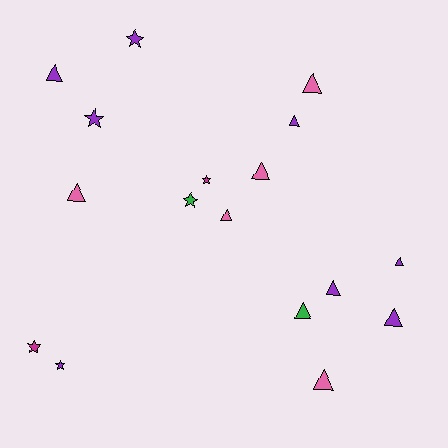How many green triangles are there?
There is 1 green triangle.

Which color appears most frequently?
Purple, with 8 objects.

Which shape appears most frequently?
Triangle, with 11 objects.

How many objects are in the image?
There are 17 objects.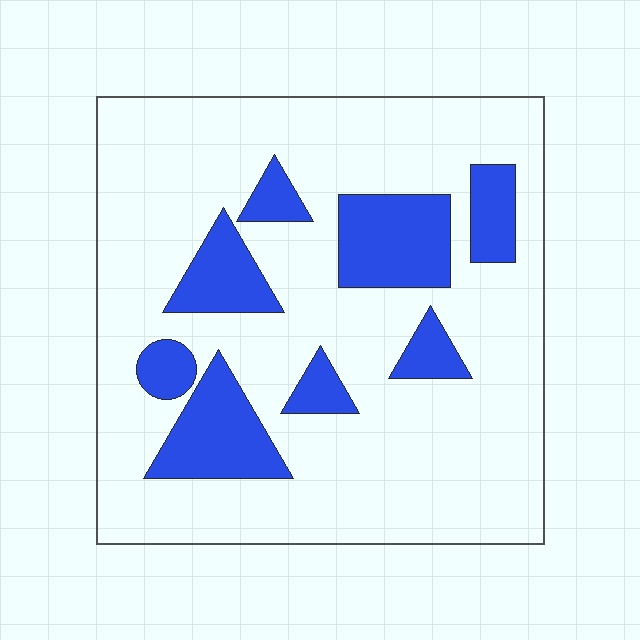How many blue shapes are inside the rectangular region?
8.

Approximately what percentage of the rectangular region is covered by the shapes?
Approximately 20%.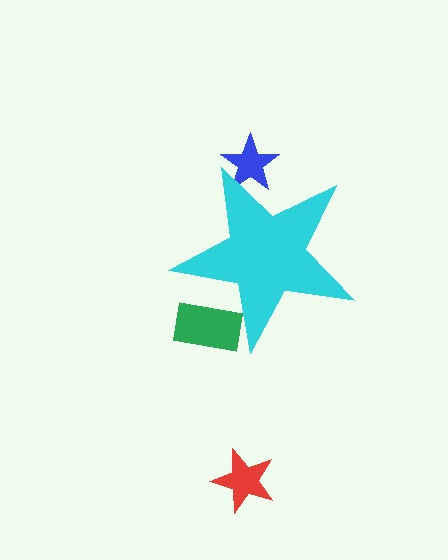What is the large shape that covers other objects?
A cyan star.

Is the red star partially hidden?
No, the red star is fully visible.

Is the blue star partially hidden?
Yes, the blue star is partially hidden behind the cyan star.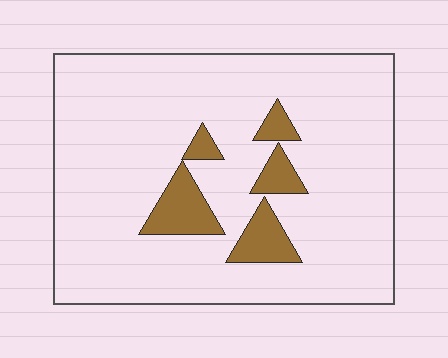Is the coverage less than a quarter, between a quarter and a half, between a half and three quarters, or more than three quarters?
Less than a quarter.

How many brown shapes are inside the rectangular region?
5.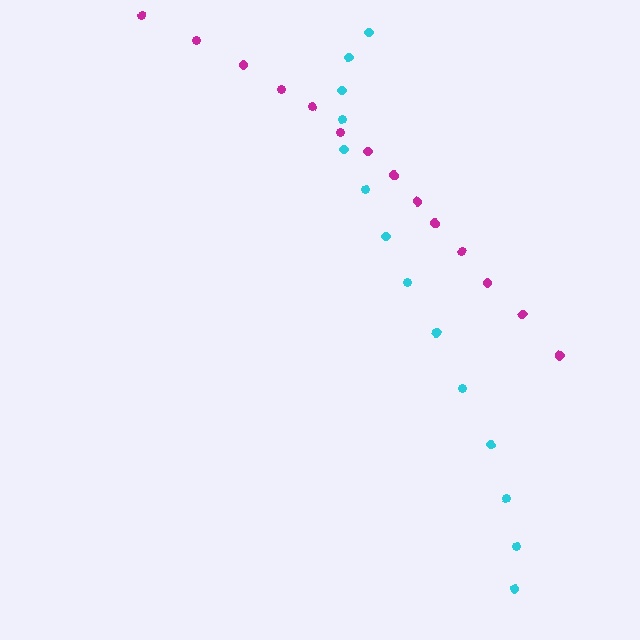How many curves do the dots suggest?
There are 2 distinct paths.